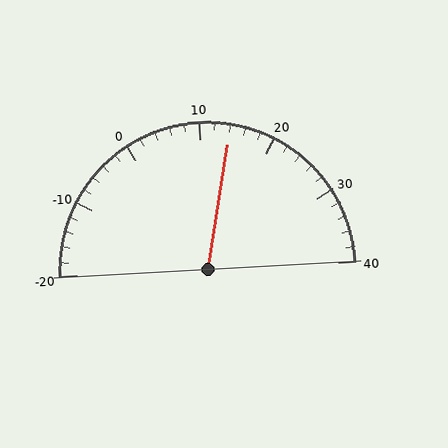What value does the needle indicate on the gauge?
The needle indicates approximately 14.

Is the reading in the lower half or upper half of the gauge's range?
The reading is in the upper half of the range (-20 to 40).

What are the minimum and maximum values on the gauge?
The gauge ranges from -20 to 40.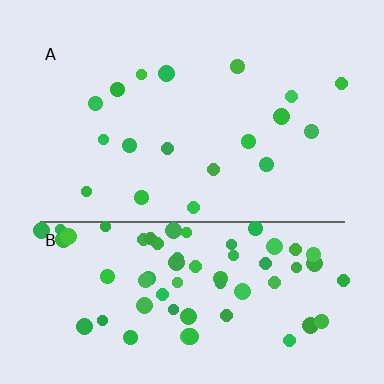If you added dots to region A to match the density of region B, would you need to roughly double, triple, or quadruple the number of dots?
Approximately quadruple.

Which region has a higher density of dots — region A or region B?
B (the bottom).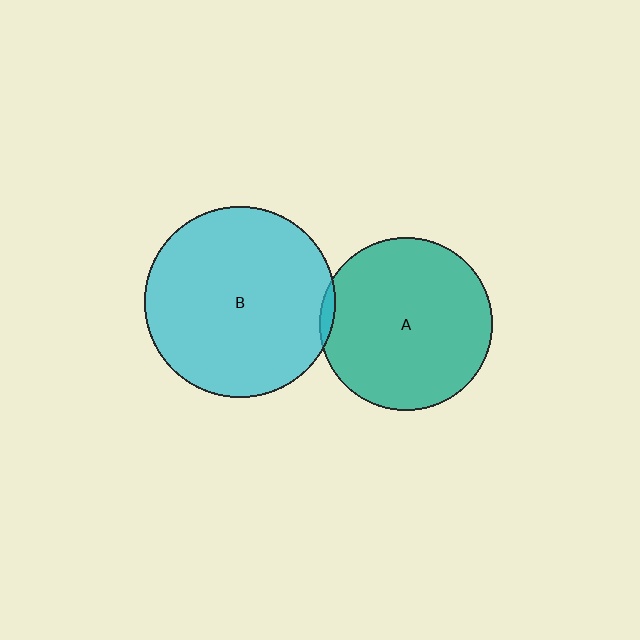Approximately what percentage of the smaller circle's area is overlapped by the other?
Approximately 5%.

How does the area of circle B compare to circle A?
Approximately 1.2 times.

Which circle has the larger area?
Circle B (cyan).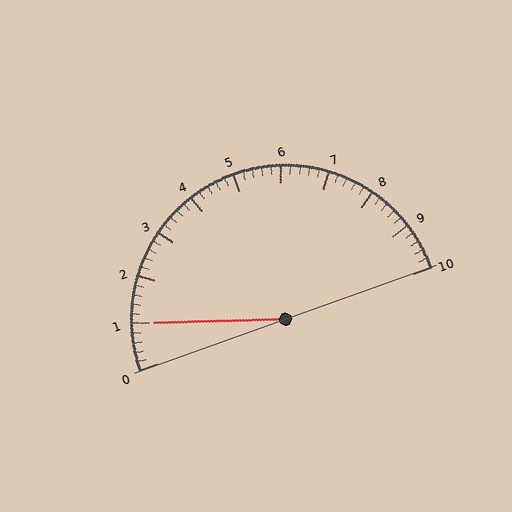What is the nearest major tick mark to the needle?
The nearest major tick mark is 1.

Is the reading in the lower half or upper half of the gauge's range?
The reading is in the lower half of the range (0 to 10).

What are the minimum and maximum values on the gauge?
The gauge ranges from 0 to 10.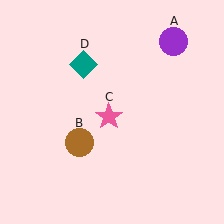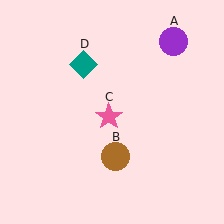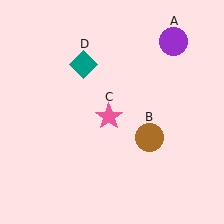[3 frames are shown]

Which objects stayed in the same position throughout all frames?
Purple circle (object A) and pink star (object C) and teal diamond (object D) remained stationary.